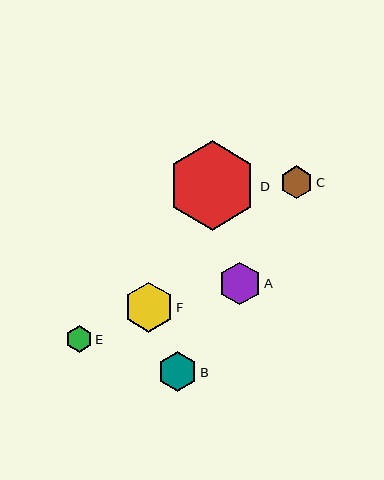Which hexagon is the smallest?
Hexagon E is the smallest with a size of approximately 26 pixels.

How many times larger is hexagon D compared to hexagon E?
Hexagon D is approximately 3.4 times the size of hexagon E.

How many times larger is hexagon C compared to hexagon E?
Hexagon C is approximately 1.2 times the size of hexagon E.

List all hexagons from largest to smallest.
From largest to smallest: D, F, A, B, C, E.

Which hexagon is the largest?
Hexagon D is the largest with a size of approximately 90 pixels.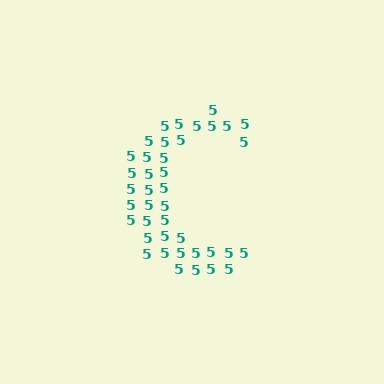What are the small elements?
The small elements are digit 5's.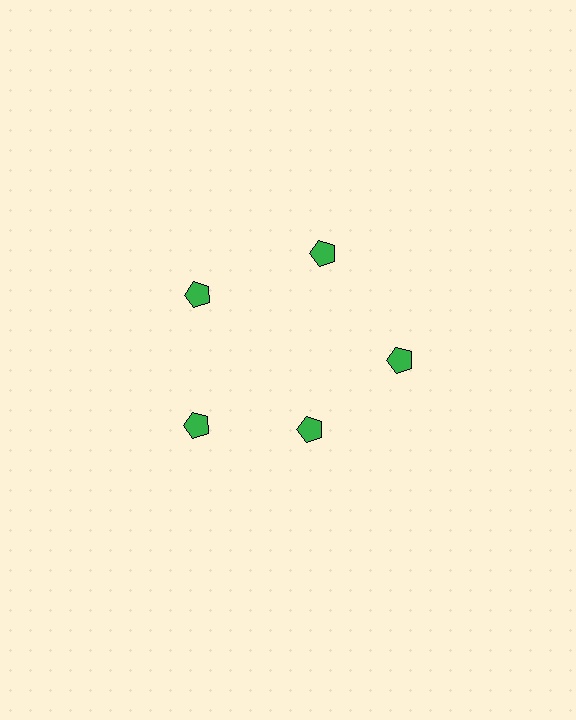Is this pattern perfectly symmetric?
No. The 5 green pentagons are arranged in a ring, but one element near the 5 o'clock position is pulled inward toward the center, breaking the 5-fold rotational symmetry.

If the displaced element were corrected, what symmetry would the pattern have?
It would have 5-fold rotational symmetry — the pattern would map onto itself every 72 degrees.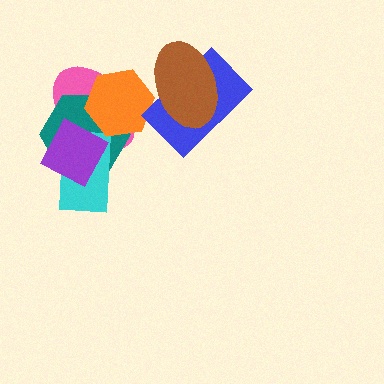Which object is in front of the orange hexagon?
The brown ellipse is in front of the orange hexagon.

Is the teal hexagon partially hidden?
Yes, it is partially covered by another shape.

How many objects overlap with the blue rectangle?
1 object overlaps with the blue rectangle.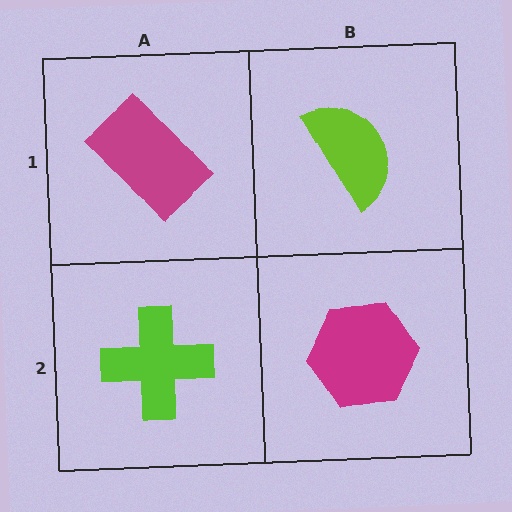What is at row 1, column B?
A lime semicircle.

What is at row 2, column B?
A magenta hexagon.